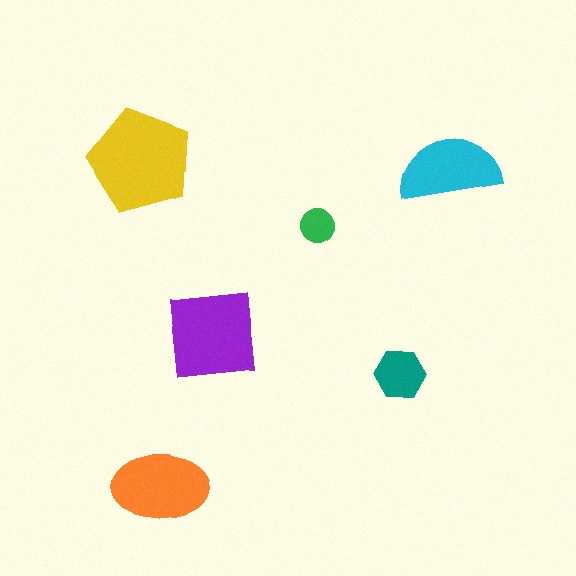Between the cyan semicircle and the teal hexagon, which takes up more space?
The cyan semicircle.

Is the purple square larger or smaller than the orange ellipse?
Larger.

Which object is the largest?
The yellow pentagon.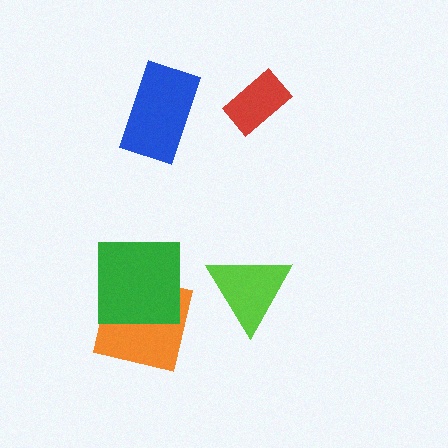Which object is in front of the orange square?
The green square is in front of the orange square.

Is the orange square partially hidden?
Yes, it is partially covered by another shape.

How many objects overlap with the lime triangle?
0 objects overlap with the lime triangle.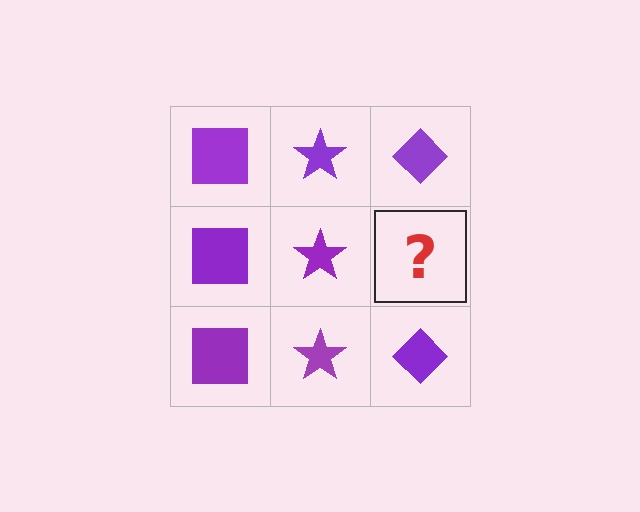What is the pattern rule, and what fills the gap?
The rule is that each column has a consistent shape. The gap should be filled with a purple diamond.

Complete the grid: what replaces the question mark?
The question mark should be replaced with a purple diamond.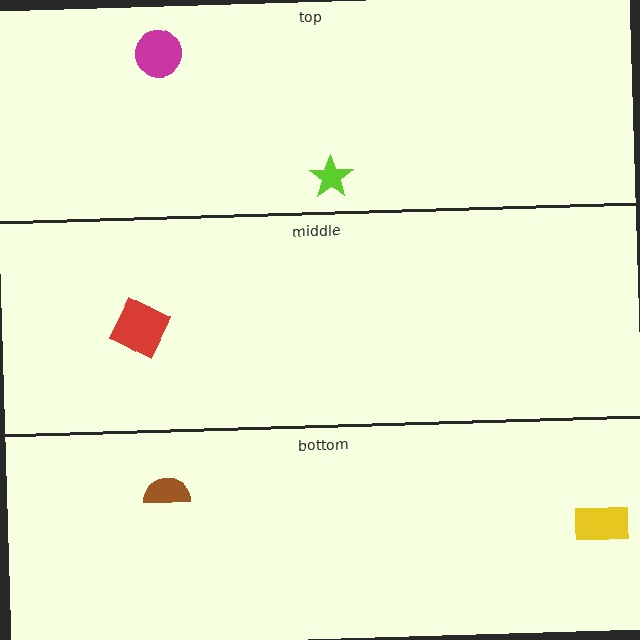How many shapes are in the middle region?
1.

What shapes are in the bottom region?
The brown semicircle, the yellow rectangle.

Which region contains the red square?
The middle region.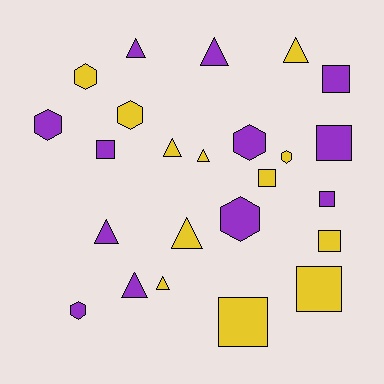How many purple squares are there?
There are 4 purple squares.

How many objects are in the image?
There are 24 objects.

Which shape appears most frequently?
Triangle, with 9 objects.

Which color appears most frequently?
Yellow, with 12 objects.